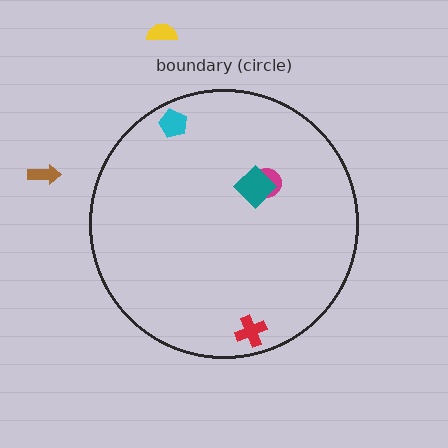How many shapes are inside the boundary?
4 inside, 2 outside.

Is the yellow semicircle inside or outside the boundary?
Outside.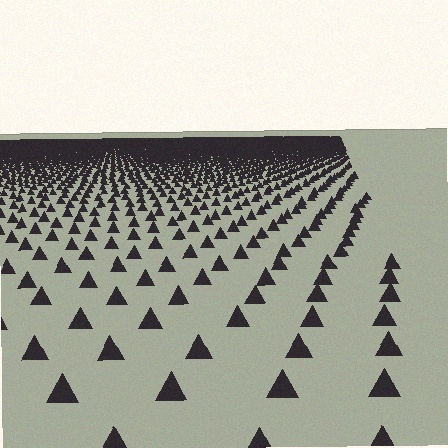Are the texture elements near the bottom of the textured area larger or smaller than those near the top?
Larger. Near the bottom, elements are closer to the viewer and appear at a bigger on-screen size.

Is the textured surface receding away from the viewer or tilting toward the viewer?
The surface is receding away from the viewer. Texture elements get smaller and denser toward the top.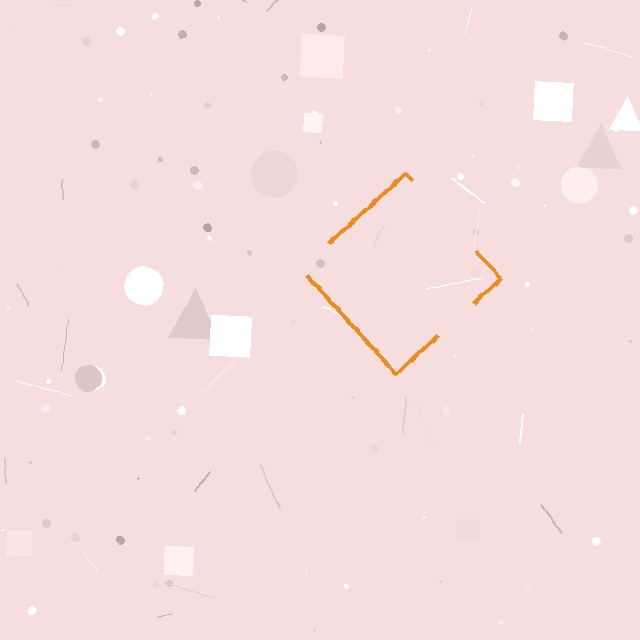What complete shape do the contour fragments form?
The contour fragments form a diamond.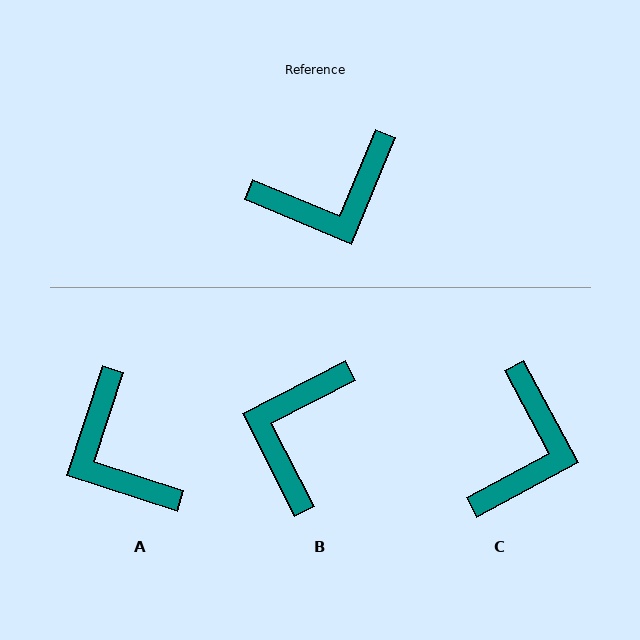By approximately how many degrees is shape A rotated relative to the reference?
Approximately 85 degrees clockwise.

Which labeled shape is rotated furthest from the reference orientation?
B, about 130 degrees away.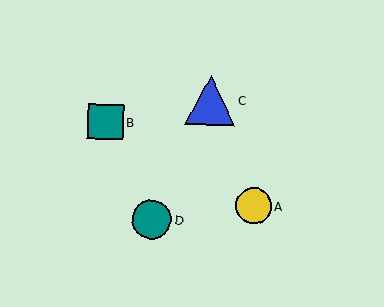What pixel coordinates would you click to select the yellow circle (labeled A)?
Click at (254, 206) to select the yellow circle A.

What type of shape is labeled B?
Shape B is a teal square.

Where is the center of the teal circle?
The center of the teal circle is at (152, 220).